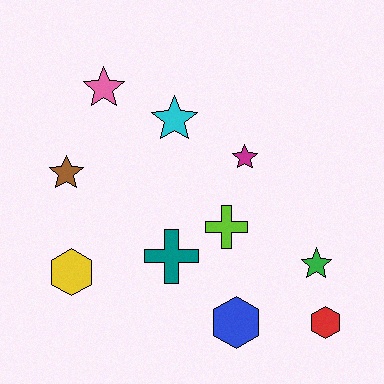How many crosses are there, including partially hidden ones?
There are 2 crosses.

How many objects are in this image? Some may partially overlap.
There are 10 objects.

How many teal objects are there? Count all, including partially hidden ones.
There is 1 teal object.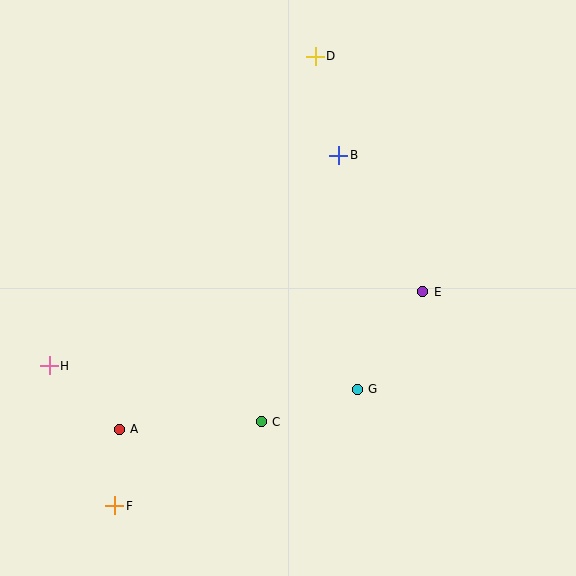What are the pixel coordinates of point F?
Point F is at (115, 506).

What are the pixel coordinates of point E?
Point E is at (423, 292).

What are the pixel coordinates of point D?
Point D is at (315, 57).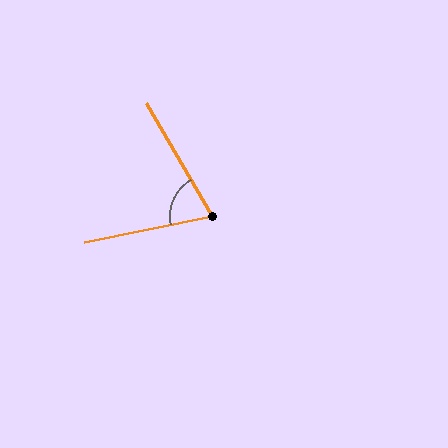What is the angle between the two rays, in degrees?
Approximately 71 degrees.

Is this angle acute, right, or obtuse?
It is acute.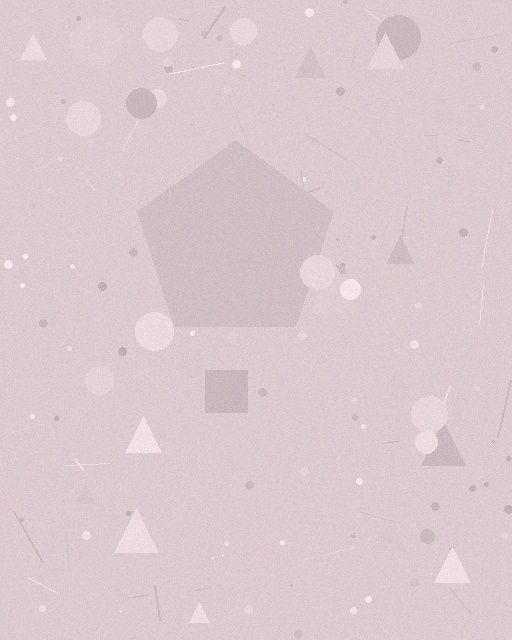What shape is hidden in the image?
A pentagon is hidden in the image.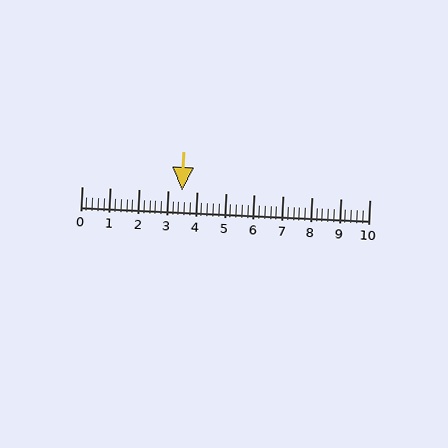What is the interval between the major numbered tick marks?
The major tick marks are spaced 1 units apart.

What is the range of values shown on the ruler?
The ruler shows values from 0 to 10.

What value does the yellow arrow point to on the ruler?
The yellow arrow points to approximately 3.5.